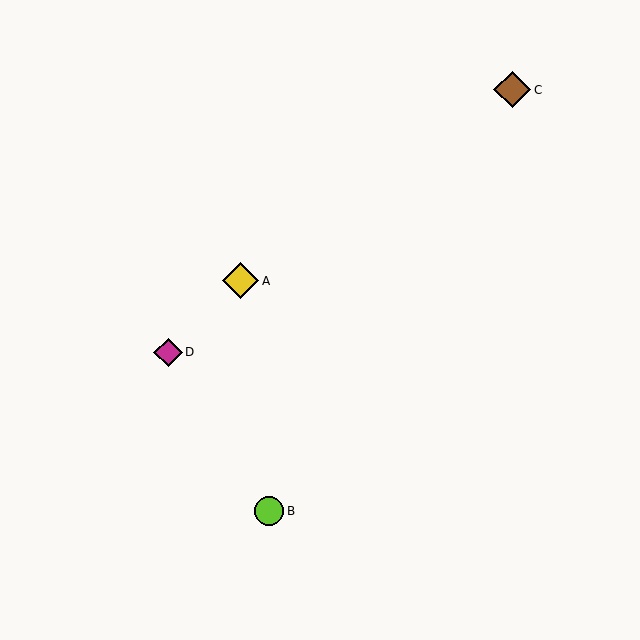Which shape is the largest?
The brown diamond (labeled C) is the largest.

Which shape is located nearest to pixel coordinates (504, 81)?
The brown diamond (labeled C) at (512, 90) is nearest to that location.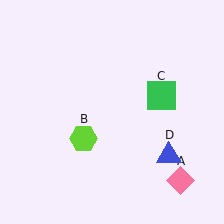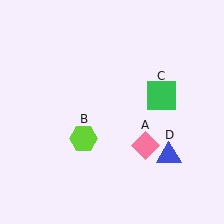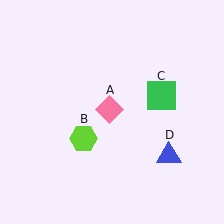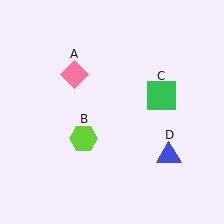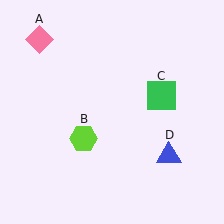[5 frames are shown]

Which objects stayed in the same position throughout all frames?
Lime hexagon (object B) and green square (object C) and blue triangle (object D) remained stationary.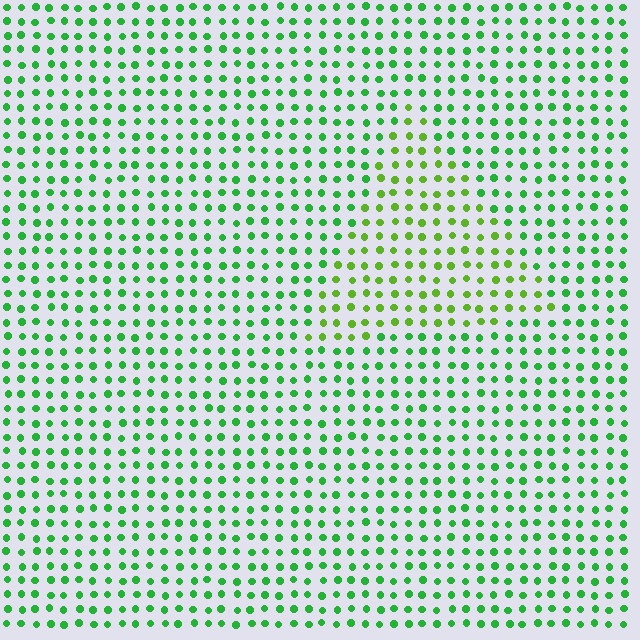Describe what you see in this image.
The image is filled with small green elements in a uniform arrangement. A triangle-shaped region is visible where the elements are tinted to a slightly different hue, forming a subtle color boundary.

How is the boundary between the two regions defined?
The boundary is defined purely by a slight shift in hue (about 31 degrees). Spacing, size, and orientation are identical on both sides.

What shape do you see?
I see a triangle.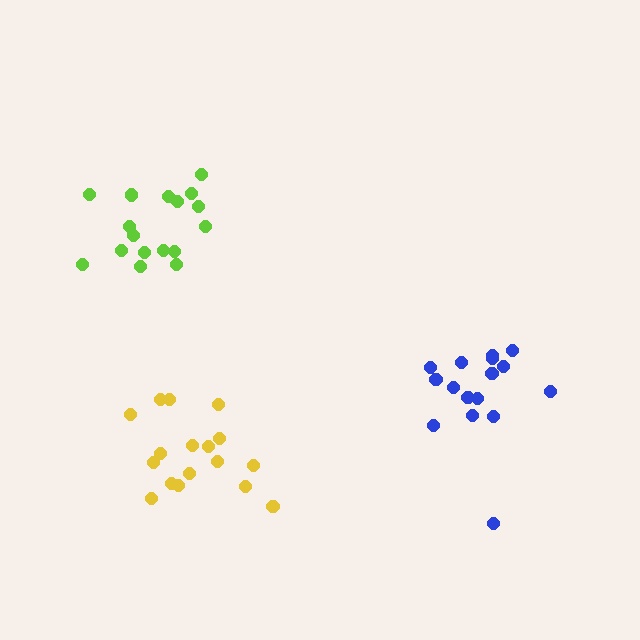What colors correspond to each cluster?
The clusters are colored: lime, yellow, blue.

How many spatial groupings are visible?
There are 3 spatial groupings.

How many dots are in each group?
Group 1: 17 dots, Group 2: 17 dots, Group 3: 17 dots (51 total).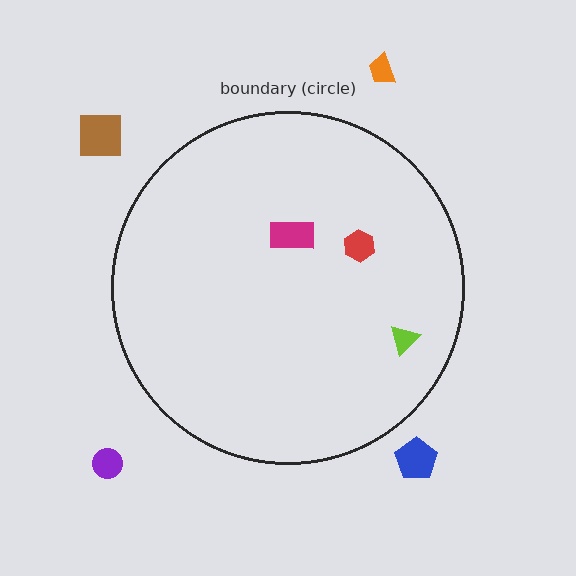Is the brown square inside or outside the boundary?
Outside.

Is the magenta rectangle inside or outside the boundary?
Inside.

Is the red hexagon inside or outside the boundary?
Inside.